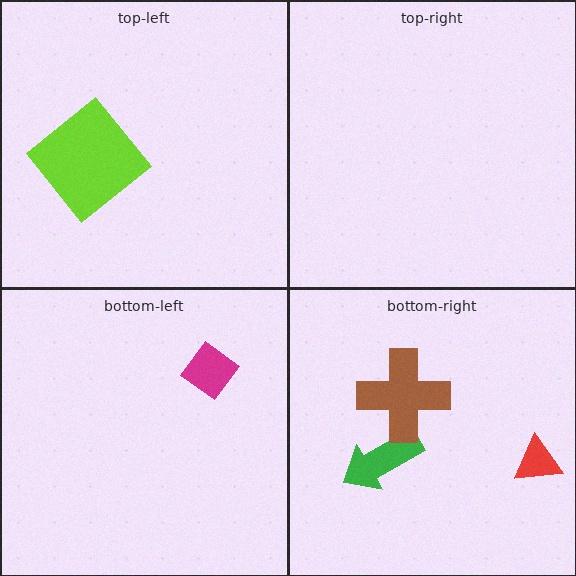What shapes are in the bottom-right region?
The red triangle, the green arrow, the brown cross.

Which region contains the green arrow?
The bottom-right region.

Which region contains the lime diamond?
The top-left region.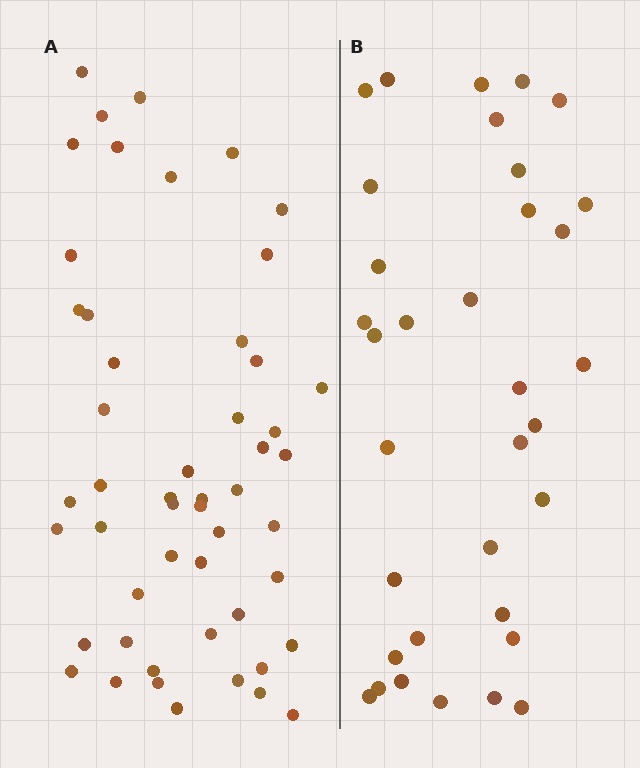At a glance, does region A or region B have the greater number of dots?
Region A (the left region) has more dots.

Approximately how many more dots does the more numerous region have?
Region A has approximately 15 more dots than region B.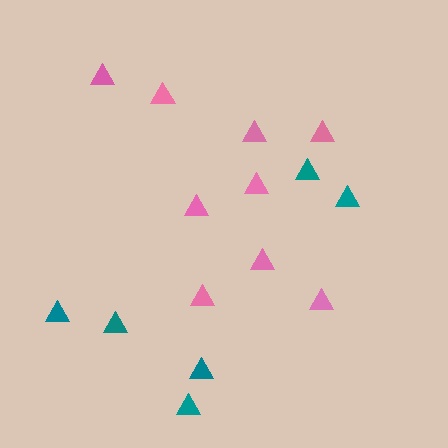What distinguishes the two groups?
There are 2 groups: one group of teal triangles (6) and one group of pink triangles (9).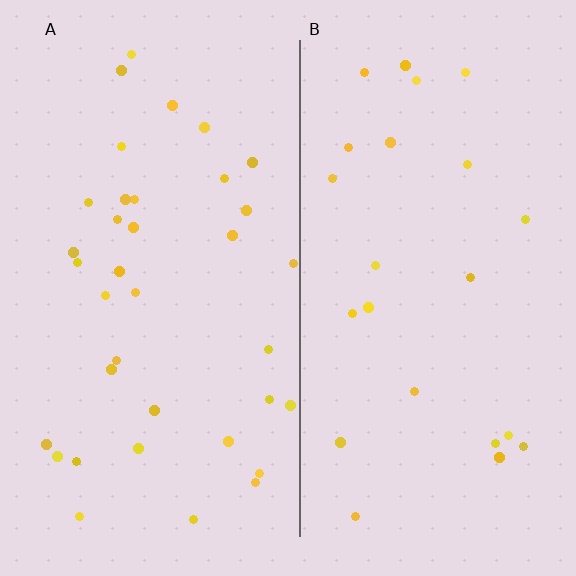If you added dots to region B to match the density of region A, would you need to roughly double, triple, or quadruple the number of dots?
Approximately double.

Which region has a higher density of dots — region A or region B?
A (the left).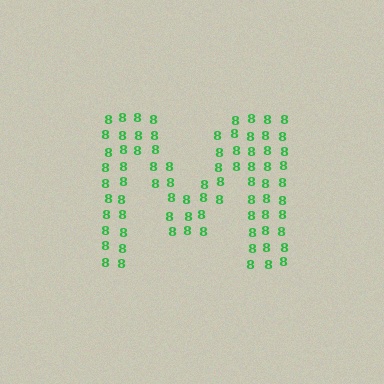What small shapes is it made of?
It is made of small digit 8's.